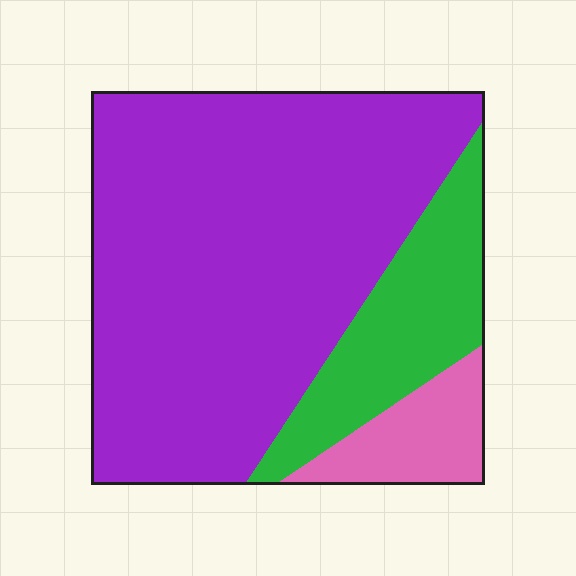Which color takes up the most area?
Purple, at roughly 70%.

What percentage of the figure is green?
Green covers 19% of the figure.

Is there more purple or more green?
Purple.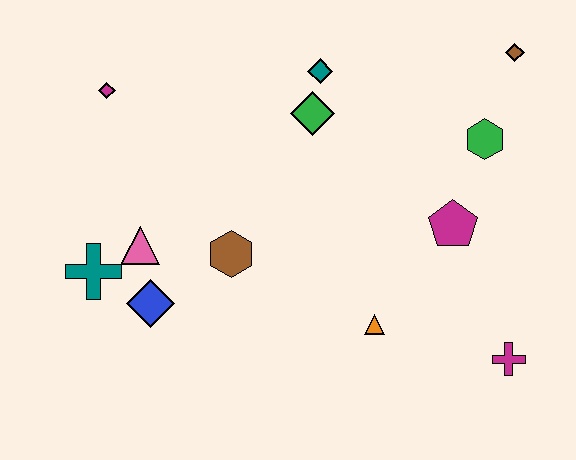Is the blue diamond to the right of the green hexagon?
No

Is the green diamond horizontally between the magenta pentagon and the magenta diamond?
Yes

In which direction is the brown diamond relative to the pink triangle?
The brown diamond is to the right of the pink triangle.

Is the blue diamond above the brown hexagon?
No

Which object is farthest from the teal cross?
The brown diamond is farthest from the teal cross.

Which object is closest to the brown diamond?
The green hexagon is closest to the brown diamond.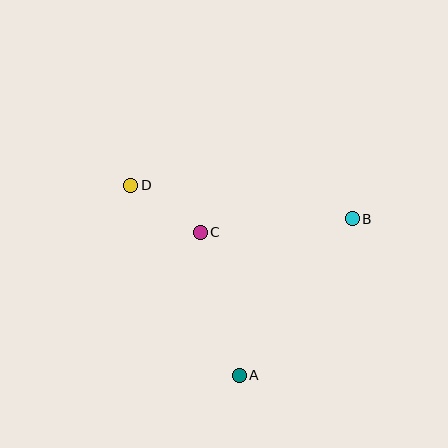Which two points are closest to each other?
Points C and D are closest to each other.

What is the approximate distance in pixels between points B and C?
The distance between B and C is approximately 153 pixels.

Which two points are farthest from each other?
Points B and D are farthest from each other.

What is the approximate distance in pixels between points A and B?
The distance between A and B is approximately 193 pixels.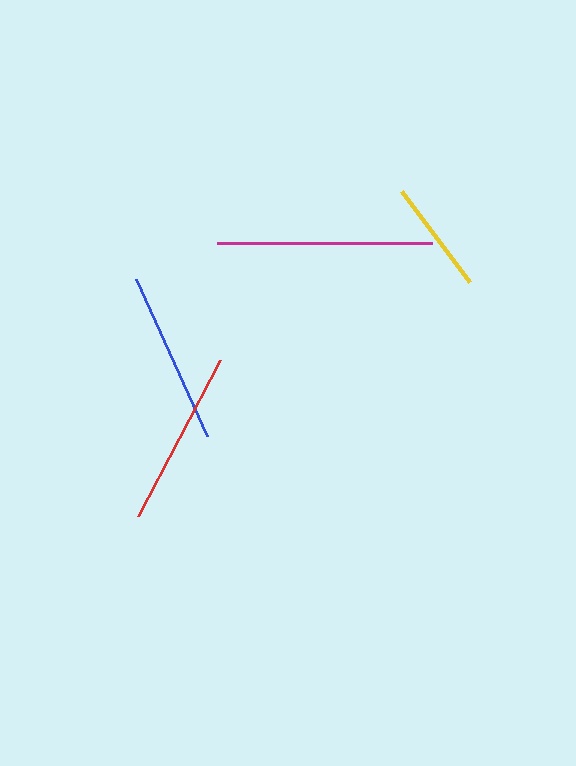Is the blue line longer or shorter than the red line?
The red line is longer than the blue line.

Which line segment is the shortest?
The yellow line is the shortest at approximately 113 pixels.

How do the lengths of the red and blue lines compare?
The red and blue lines are approximately the same length.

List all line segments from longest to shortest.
From longest to shortest: magenta, red, blue, yellow.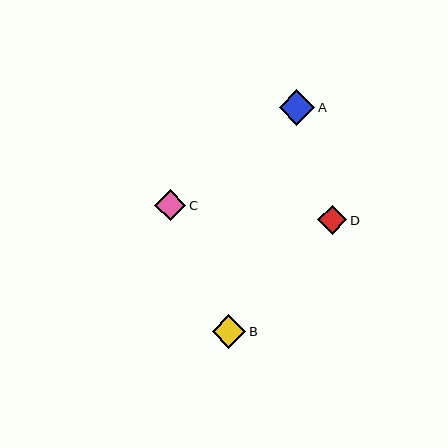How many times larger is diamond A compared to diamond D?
Diamond A is approximately 1.2 times the size of diamond D.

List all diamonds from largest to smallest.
From largest to smallest: A, B, C, D.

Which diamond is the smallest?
Diamond D is the smallest with a size of approximately 29 pixels.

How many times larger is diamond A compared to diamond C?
Diamond A is approximately 1.1 times the size of diamond C.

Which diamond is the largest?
Diamond A is the largest with a size of approximately 36 pixels.